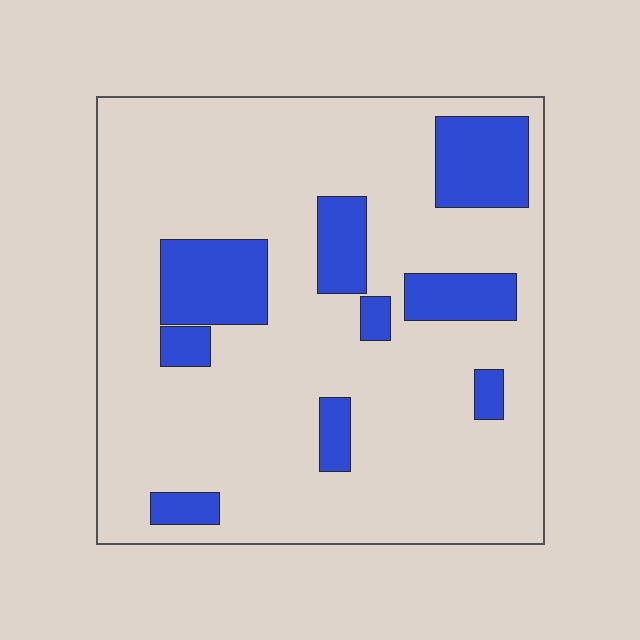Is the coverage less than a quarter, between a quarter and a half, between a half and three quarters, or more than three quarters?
Less than a quarter.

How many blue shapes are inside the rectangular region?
9.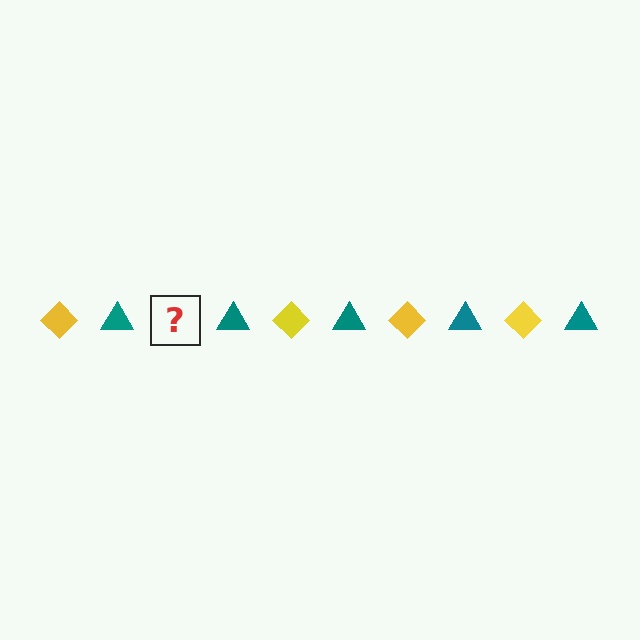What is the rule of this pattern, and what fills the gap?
The rule is that the pattern alternates between yellow diamond and teal triangle. The gap should be filled with a yellow diamond.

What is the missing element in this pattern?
The missing element is a yellow diamond.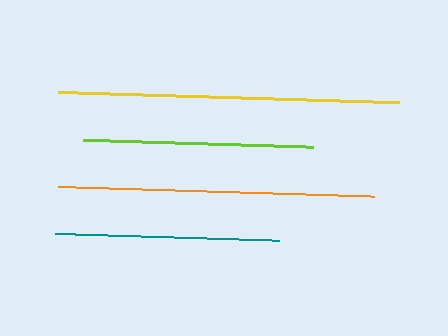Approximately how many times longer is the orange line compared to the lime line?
The orange line is approximately 1.4 times the length of the lime line.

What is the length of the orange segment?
The orange segment is approximately 316 pixels long.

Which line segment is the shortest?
The teal line is the shortest at approximately 224 pixels.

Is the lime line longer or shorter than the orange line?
The orange line is longer than the lime line.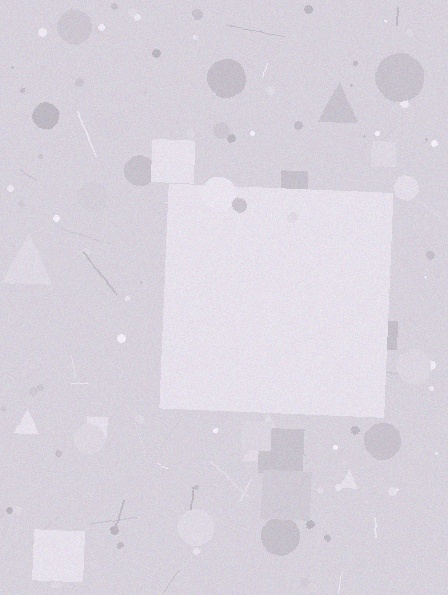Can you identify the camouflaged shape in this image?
The camouflaged shape is a square.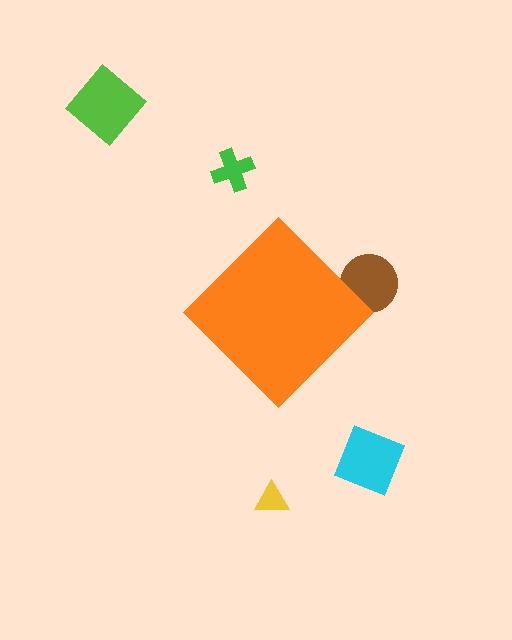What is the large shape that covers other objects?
An orange diamond.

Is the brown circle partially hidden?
Yes, the brown circle is partially hidden behind the orange diamond.